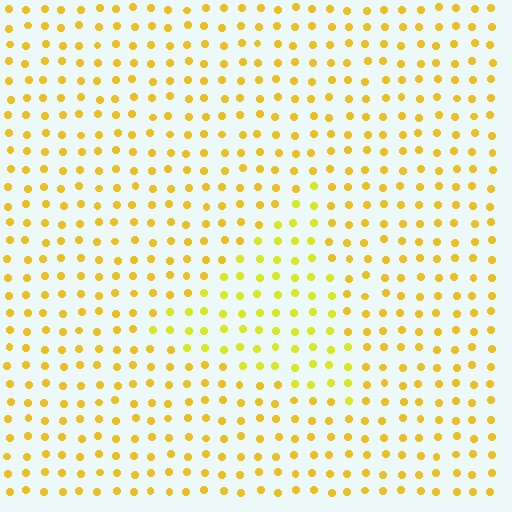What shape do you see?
I see a triangle.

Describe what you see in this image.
The image is filled with small yellow elements in a uniform arrangement. A triangle-shaped region is visible where the elements are tinted to a slightly different hue, forming a subtle color boundary.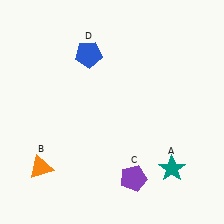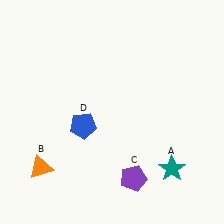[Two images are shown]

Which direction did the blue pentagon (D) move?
The blue pentagon (D) moved down.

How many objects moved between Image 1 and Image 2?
1 object moved between the two images.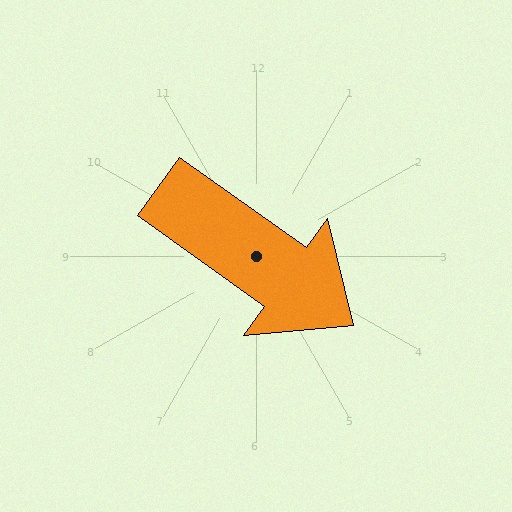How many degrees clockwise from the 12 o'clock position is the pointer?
Approximately 126 degrees.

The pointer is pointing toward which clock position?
Roughly 4 o'clock.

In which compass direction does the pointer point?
Southeast.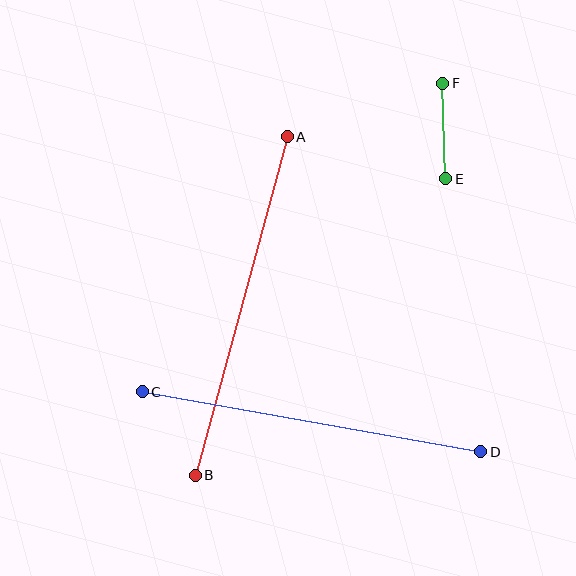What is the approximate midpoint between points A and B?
The midpoint is at approximately (241, 306) pixels.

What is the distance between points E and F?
The distance is approximately 95 pixels.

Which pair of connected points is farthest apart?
Points A and B are farthest apart.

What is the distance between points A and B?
The distance is approximately 350 pixels.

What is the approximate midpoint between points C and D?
The midpoint is at approximately (311, 422) pixels.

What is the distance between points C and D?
The distance is approximately 344 pixels.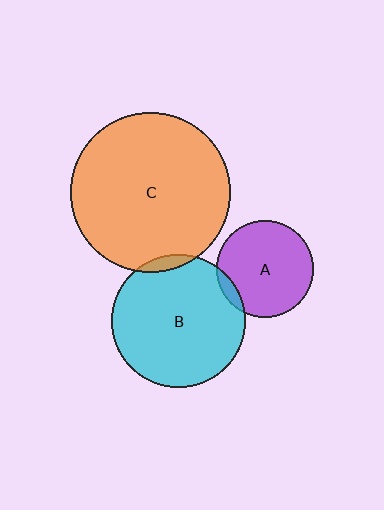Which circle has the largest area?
Circle C (orange).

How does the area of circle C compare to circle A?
Approximately 2.7 times.